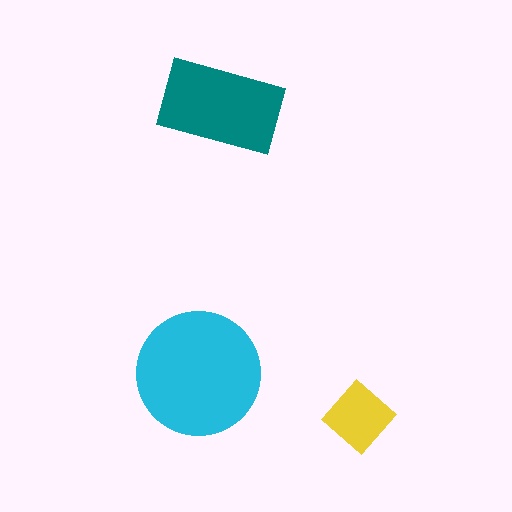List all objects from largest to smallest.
The cyan circle, the teal rectangle, the yellow diamond.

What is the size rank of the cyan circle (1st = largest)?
1st.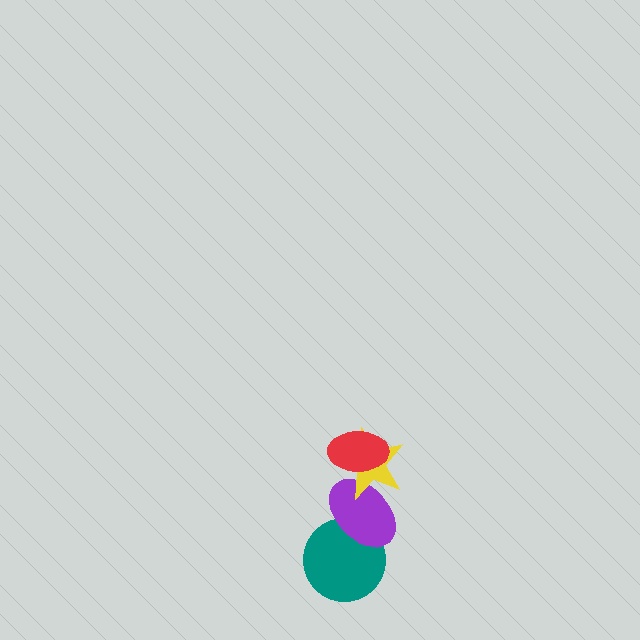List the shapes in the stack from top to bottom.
From top to bottom: the red ellipse, the yellow star, the purple ellipse, the teal circle.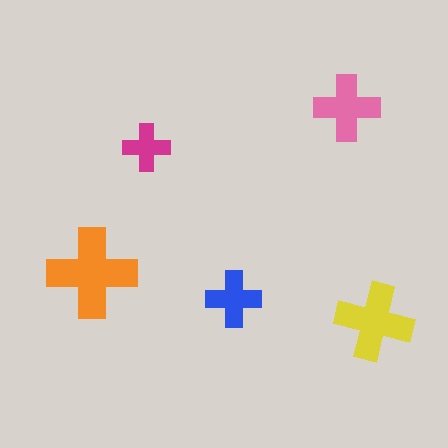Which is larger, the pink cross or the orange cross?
The orange one.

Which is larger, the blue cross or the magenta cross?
The blue one.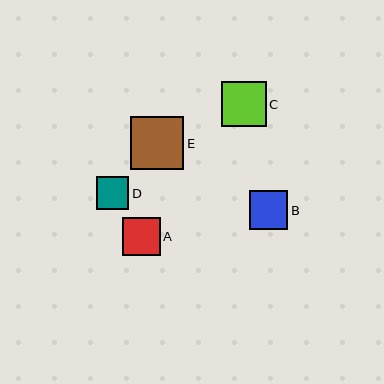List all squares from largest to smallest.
From largest to smallest: E, C, B, A, D.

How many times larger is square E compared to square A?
Square E is approximately 1.4 times the size of square A.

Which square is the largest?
Square E is the largest with a size of approximately 54 pixels.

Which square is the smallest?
Square D is the smallest with a size of approximately 33 pixels.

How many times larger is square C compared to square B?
Square C is approximately 1.2 times the size of square B.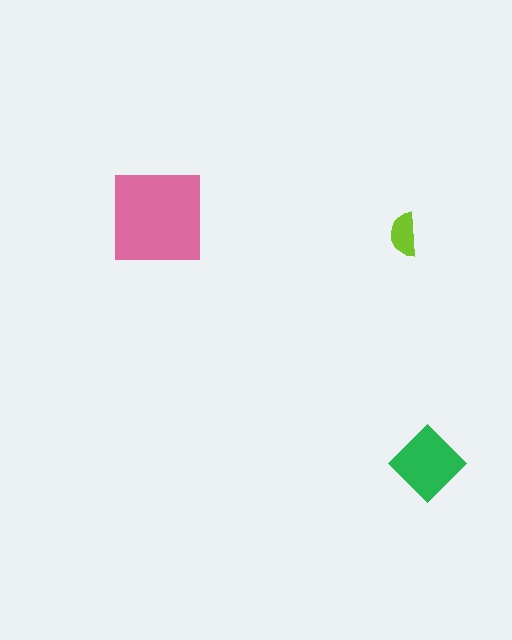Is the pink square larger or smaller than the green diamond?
Larger.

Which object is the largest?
The pink square.